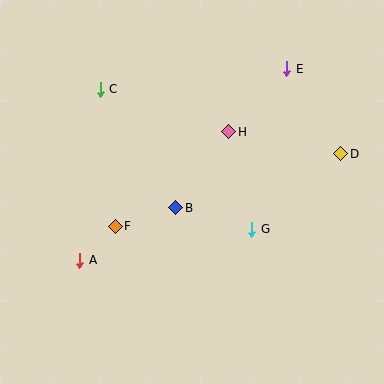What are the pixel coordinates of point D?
Point D is at (341, 154).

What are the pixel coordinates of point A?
Point A is at (80, 260).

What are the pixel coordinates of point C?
Point C is at (100, 89).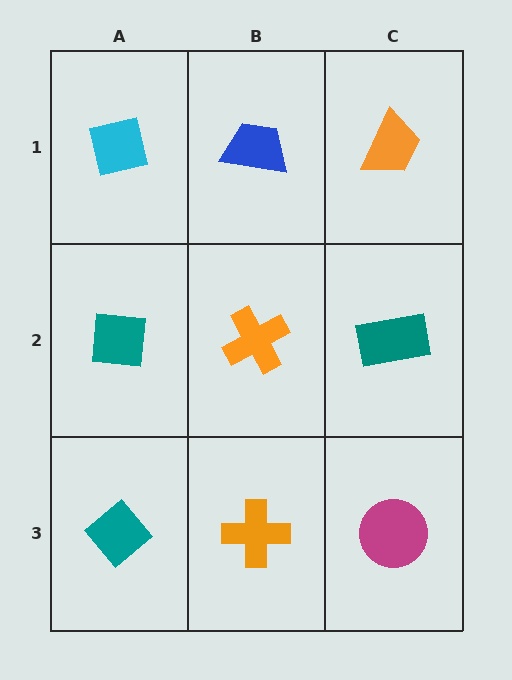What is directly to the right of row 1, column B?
An orange trapezoid.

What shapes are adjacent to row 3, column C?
A teal rectangle (row 2, column C), an orange cross (row 3, column B).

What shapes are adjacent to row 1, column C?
A teal rectangle (row 2, column C), a blue trapezoid (row 1, column B).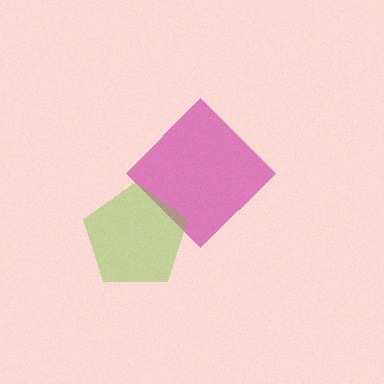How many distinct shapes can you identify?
There are 2 distinct shapes: a magenta diamond, a lime pentagon.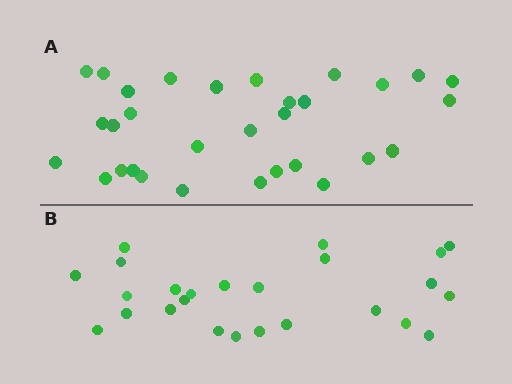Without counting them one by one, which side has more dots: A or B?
Region A (the top region) has more dots.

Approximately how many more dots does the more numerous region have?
Region A has about 6 more dots than region B.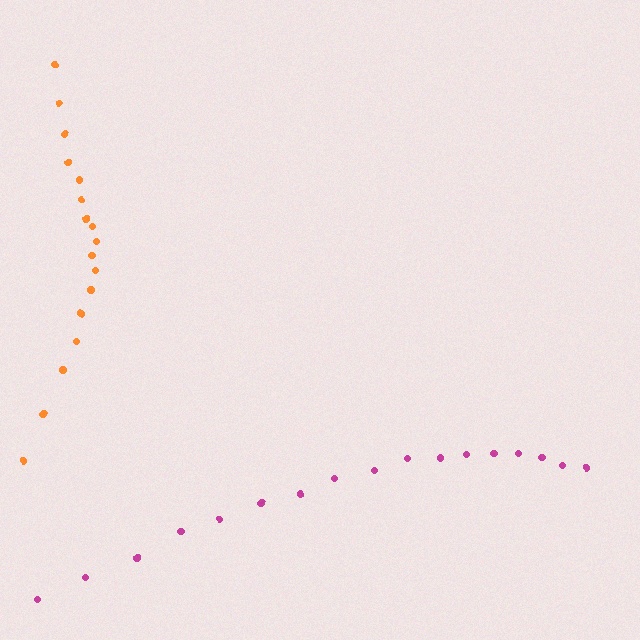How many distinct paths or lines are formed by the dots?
There are 2 distinct paths.